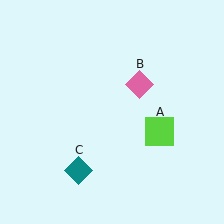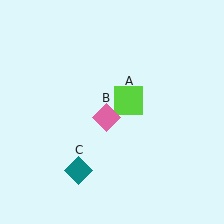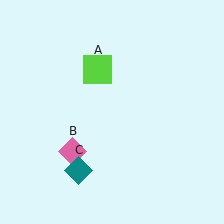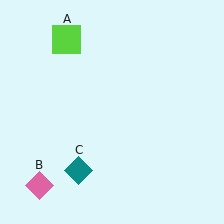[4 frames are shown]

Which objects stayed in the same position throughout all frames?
Teal diamond (object C) remained stationary.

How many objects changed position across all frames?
2 objects changed position: lime square (object A), pink diamond (object B).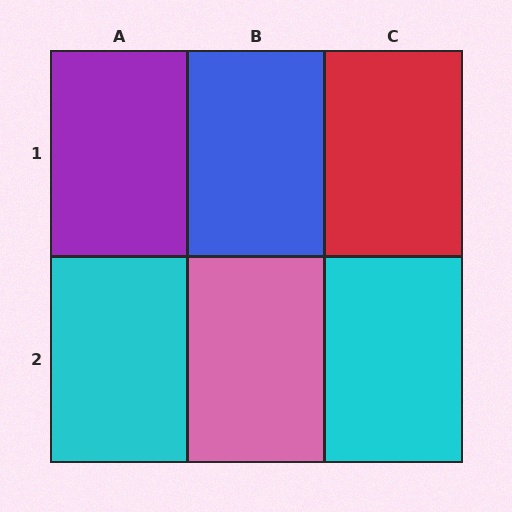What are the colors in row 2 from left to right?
Cyan, pink, cyan.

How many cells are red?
1 cell is red.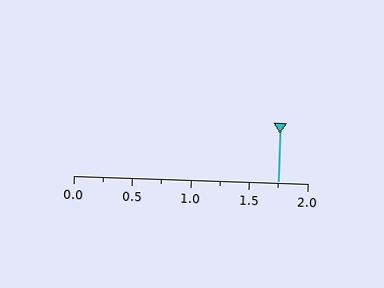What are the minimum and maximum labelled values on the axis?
The axis runs from 0.0 to 2.0.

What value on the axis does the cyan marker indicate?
The marker indicates approximately 1.75.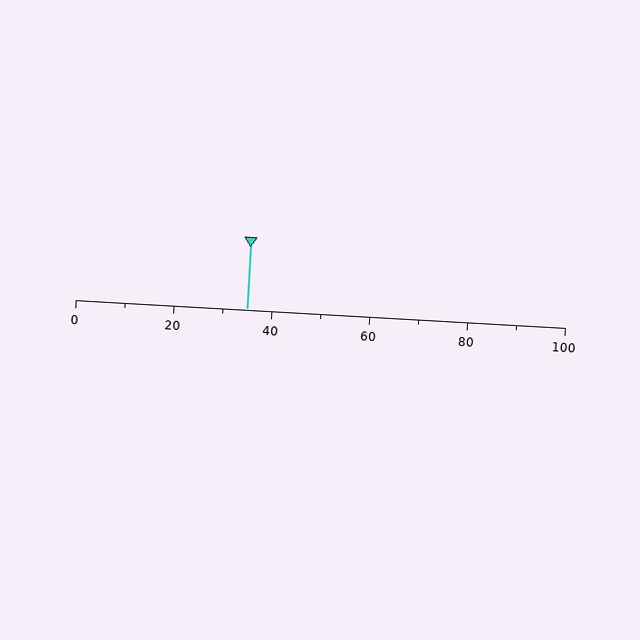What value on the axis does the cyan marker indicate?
The marker indicates approximately 35.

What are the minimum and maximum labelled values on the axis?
The axis runs from 0 to 100.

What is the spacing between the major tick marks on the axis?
The major ticks are spaced 20 apart.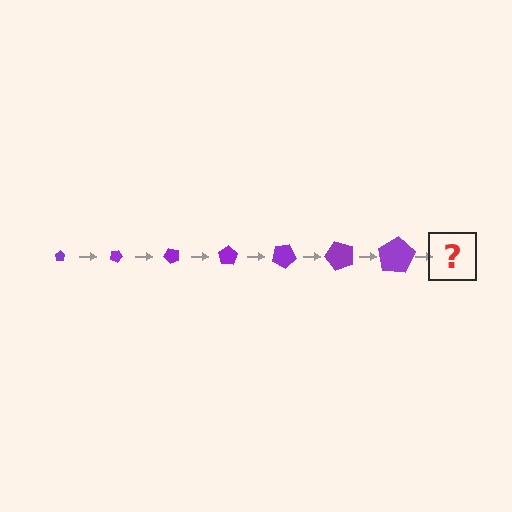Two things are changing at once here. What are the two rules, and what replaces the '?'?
The two rules are that the pentagon grows larger each step and it rotates 25 degrees each step. The '?' should be a pentagon, larger than the previous one and rotated 175 degrees from the start.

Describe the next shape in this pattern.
It should be a pentagon, larger than the previous one and rotated 175 degrees from the start.